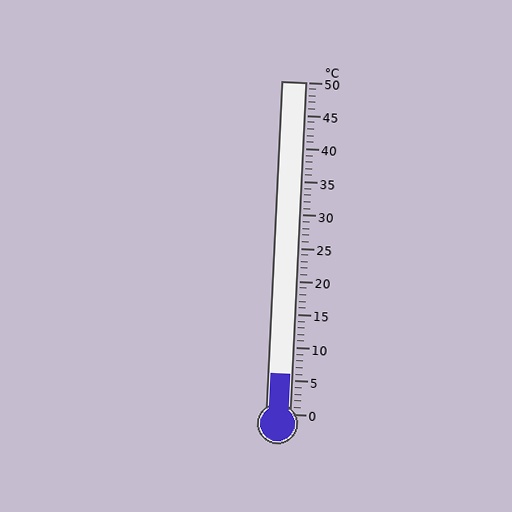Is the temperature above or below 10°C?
The temperature is below 10°C.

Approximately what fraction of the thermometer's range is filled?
The thermometer is filled to approximately 10% of its range.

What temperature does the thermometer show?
The thermometer shows approximately 6°C.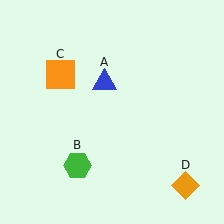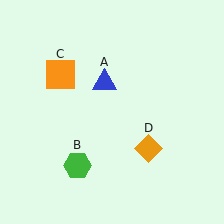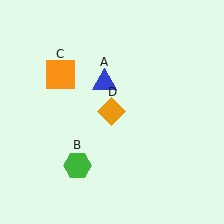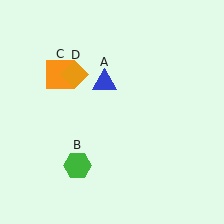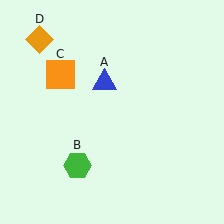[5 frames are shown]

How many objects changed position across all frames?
1 object changed position: orange diamond (object D).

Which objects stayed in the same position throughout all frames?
Blue triangle (object A) and green hexagon (object B) and orange square (object C) remained stationary.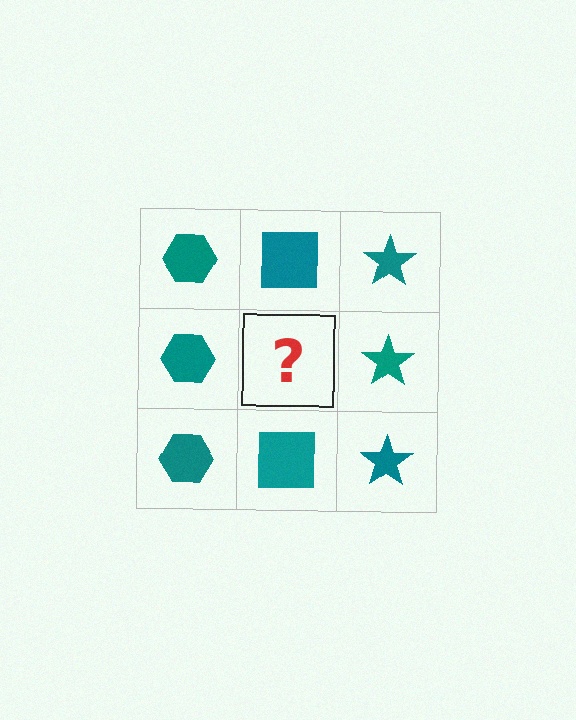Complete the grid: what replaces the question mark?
The question mark should be replaced with a teal square.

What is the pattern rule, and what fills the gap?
The rule is that each column has a consistent shape. The gap should be filled with a teal square.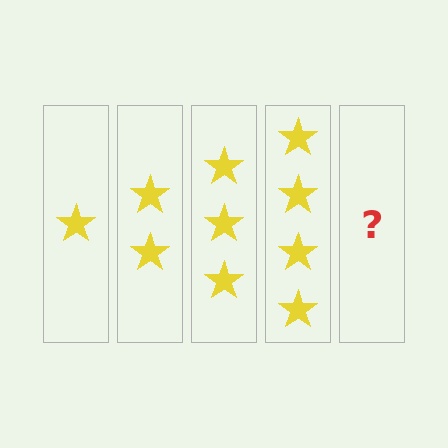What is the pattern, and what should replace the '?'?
The pattern is that each step adds one more star. The '?' should be 5 stars.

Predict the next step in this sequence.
The next step is 5 stars.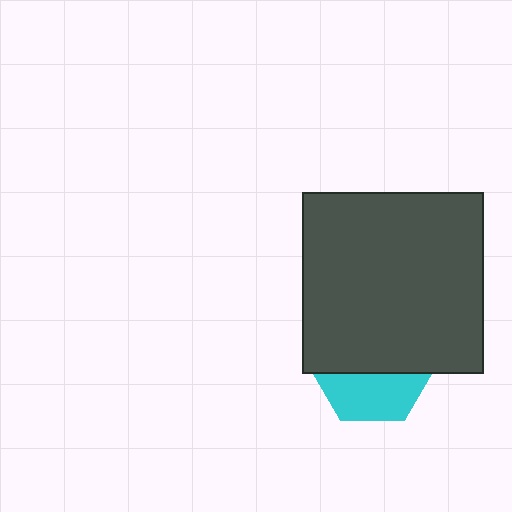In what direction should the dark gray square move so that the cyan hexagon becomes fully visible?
The dark gray square should move up. That is the shortest direction to clear the overlap and leave the cyan hexagon fully visible.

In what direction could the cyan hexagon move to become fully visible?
The cyan hexagon could move down. That would shift it out from behind the dark gray square entirely.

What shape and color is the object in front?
The object in front is a dark gray square.